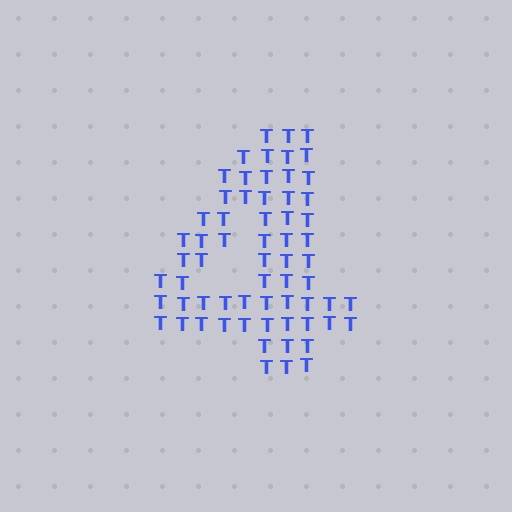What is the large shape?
The large shape is the digit 4.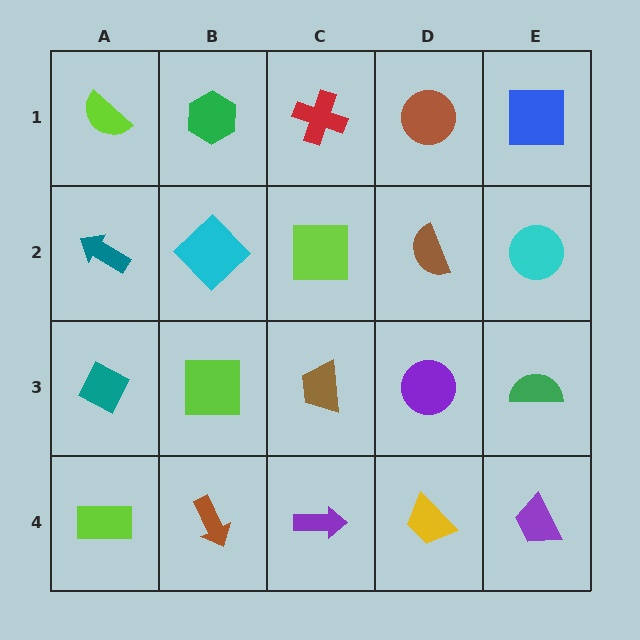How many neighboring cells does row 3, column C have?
4.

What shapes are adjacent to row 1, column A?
A teal arrow (row 2, column A), a green hexagon (row 1, column B).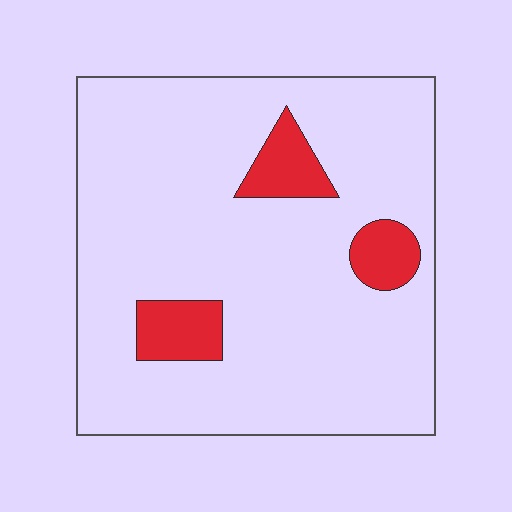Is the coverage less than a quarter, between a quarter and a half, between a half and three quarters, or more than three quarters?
Less than a quarter.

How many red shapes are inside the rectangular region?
3.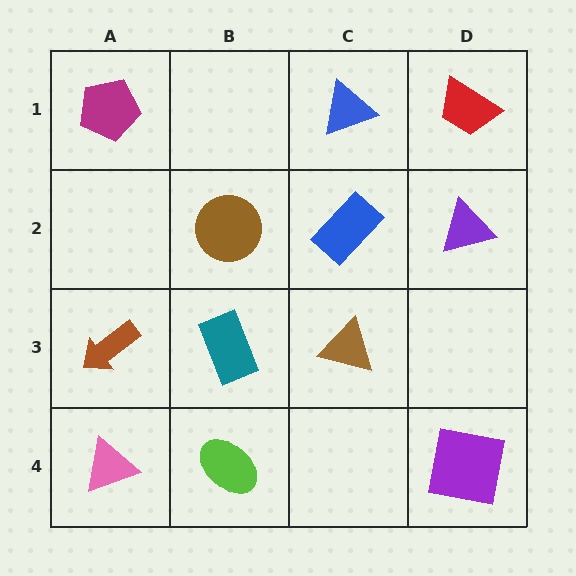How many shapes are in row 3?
3 shapes.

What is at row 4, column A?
A pink triangle.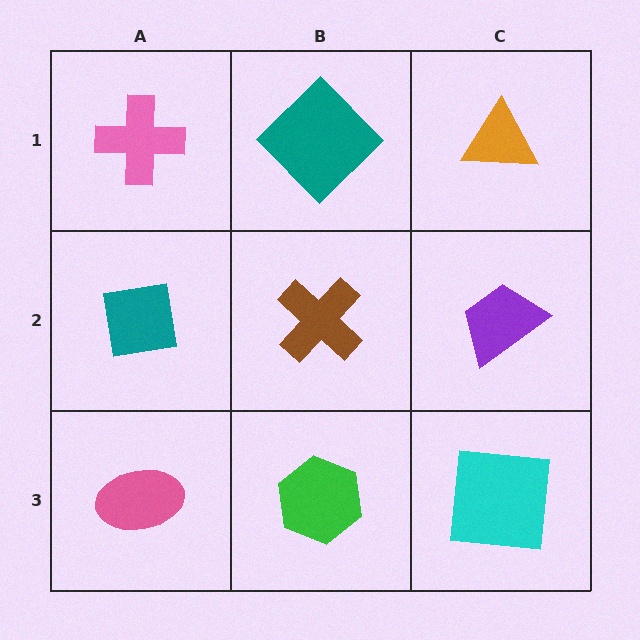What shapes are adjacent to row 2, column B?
A teal diamond (row 1, column B), a green hexagon (row 3, column B), a teal square (row 2, column A), a purple trapezoid (row 2, column C).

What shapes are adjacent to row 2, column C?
An orange triangle (row 1, column C), a cyan square (row 3, column C), a brown cross (row 2, column B).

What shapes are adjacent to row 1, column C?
A purple trapezoid (row 2, column C), a teal diamond (row 1, column B).